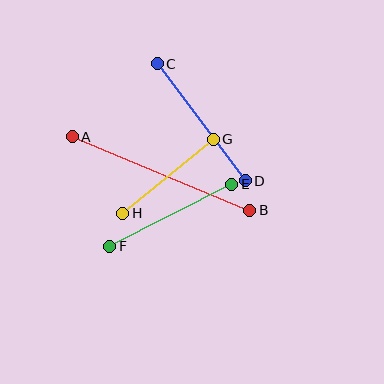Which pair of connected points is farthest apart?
Points A and B are farthest apart.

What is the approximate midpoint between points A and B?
The midpoint is at approximately (161, 174) pixels.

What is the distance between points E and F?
The distance is approximately 137 pixels.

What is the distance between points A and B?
The distance is approximately 192 pixels.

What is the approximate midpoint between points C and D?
The midpoint is at approximately (201, 122) pixels.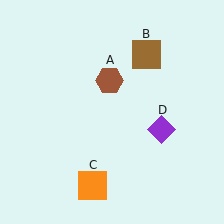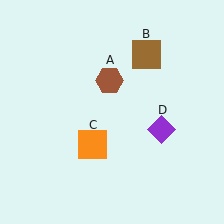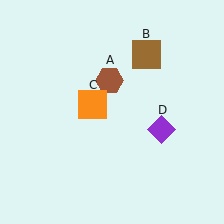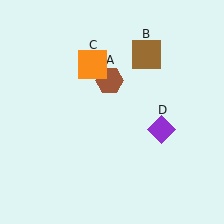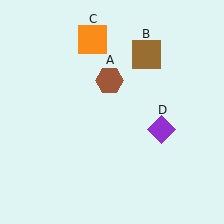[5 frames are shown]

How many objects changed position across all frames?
1 object changed position: orange square (object C).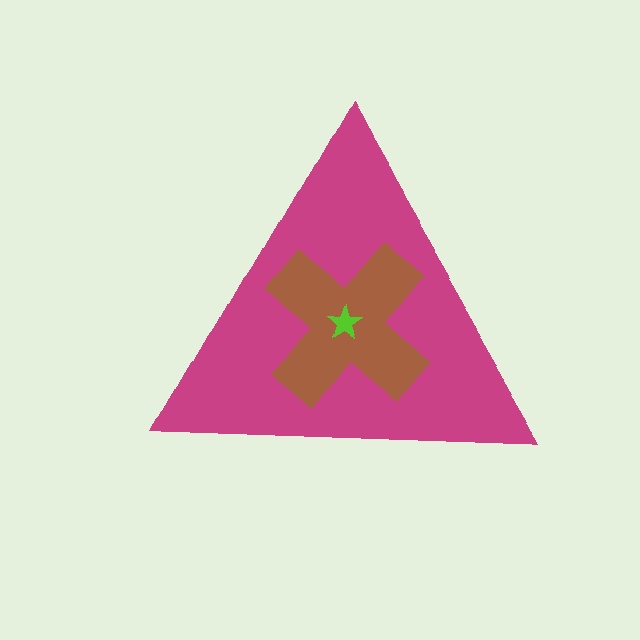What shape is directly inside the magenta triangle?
The brown cross.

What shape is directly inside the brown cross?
The lime star.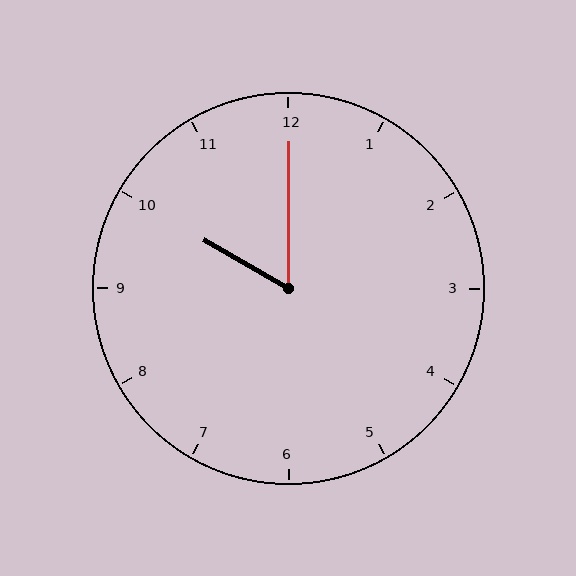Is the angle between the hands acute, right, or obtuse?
It is acute.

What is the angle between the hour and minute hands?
Approximately 60 degrees.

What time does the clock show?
10:00.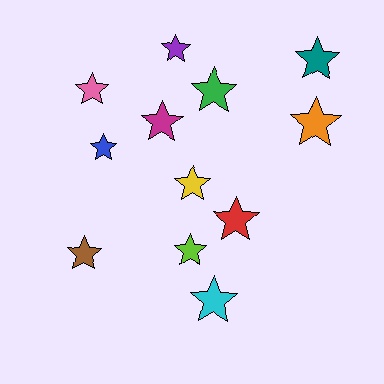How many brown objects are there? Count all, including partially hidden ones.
There is 1 brown object.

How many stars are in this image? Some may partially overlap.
There are 12 stars.